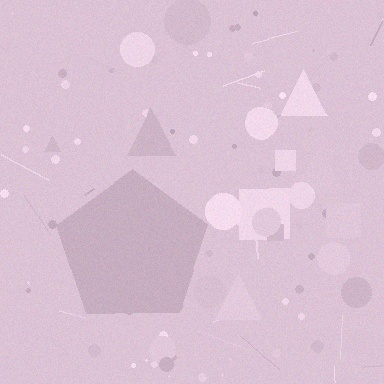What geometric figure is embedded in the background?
A pentagon is embedded in the background.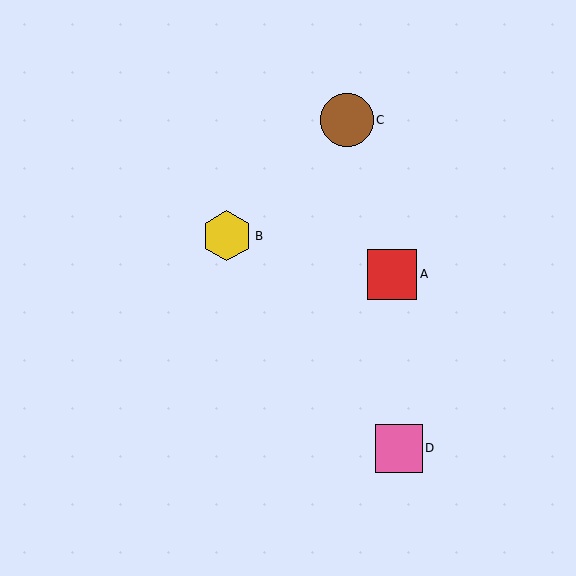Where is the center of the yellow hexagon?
The center of the yellow hexagon is at (227, 236).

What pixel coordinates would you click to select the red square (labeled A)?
Click at (392, 274) to select the red square A.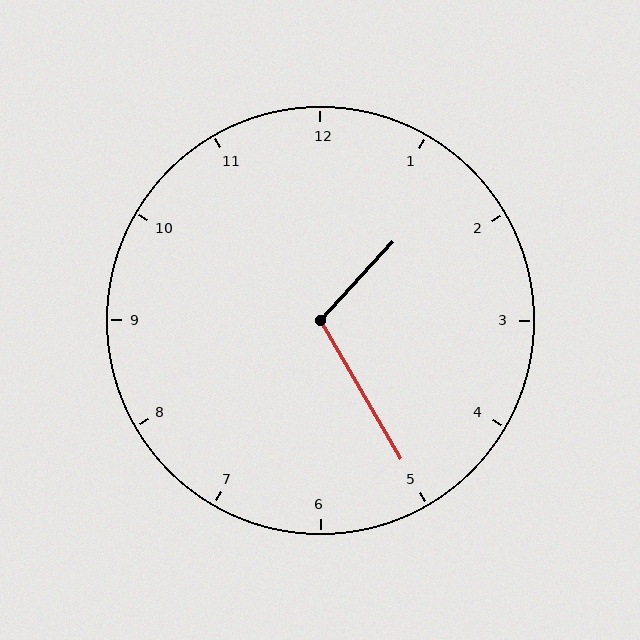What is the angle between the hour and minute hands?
Approximately 108 degrees.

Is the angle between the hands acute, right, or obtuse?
It is obtuse.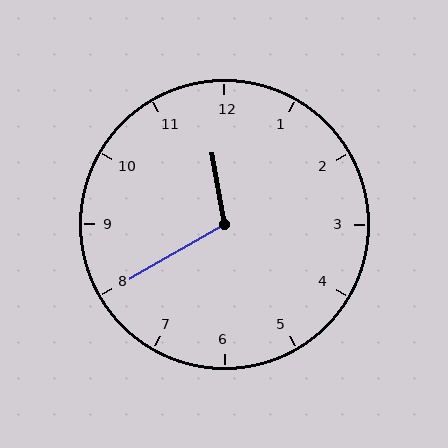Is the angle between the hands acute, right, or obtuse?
It is obtuse.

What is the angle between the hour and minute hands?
Approximately 110 degrees.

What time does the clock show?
11:40.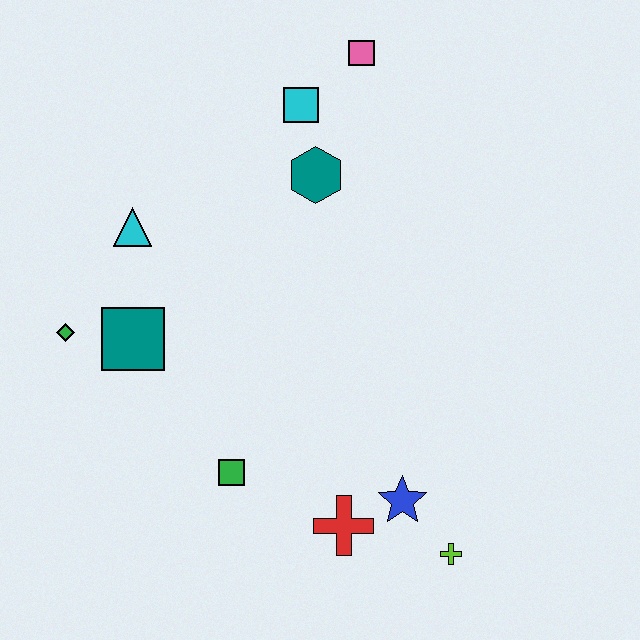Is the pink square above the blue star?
Yes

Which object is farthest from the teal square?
The lime cross is farthest from the teal square.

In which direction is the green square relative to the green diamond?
The green square is to the right of the green diamond.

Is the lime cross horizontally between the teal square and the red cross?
No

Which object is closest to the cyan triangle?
The teal square is closest to the cyan triangle.